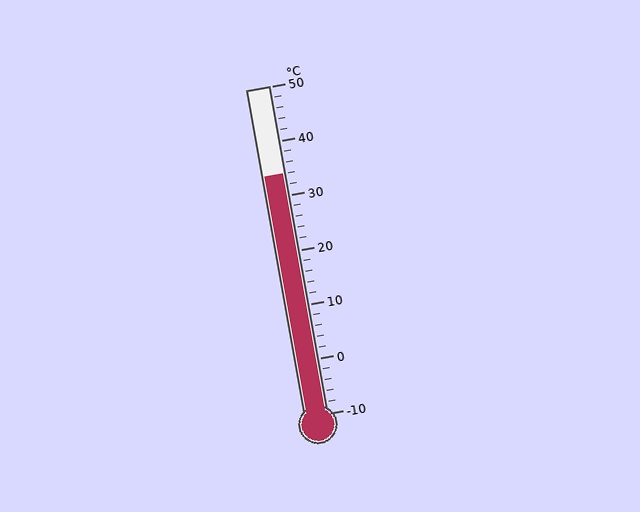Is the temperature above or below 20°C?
The temperature is above 20°C.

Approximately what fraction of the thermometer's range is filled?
The thermometer is filled to approximately 75% of its range.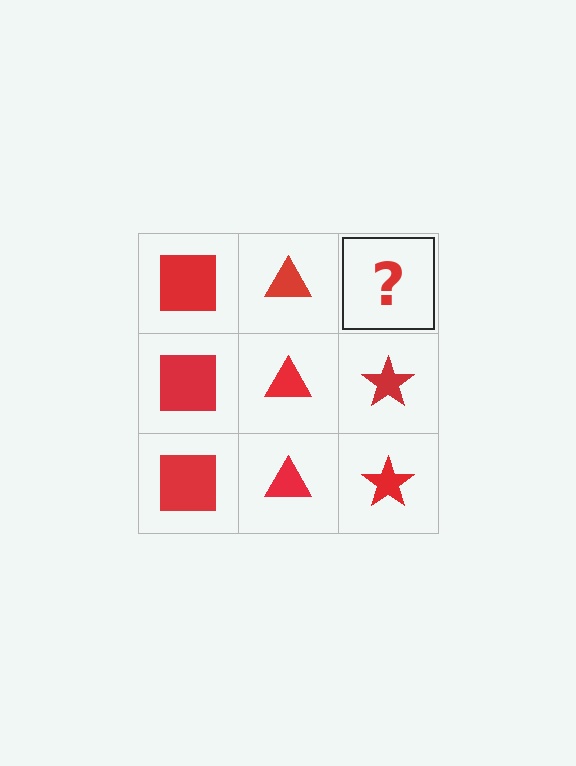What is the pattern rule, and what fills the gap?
The rule is that each column has a consistent shape. The gap should be filled with a red star.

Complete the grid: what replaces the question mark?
The question mark should be replaced with a red star.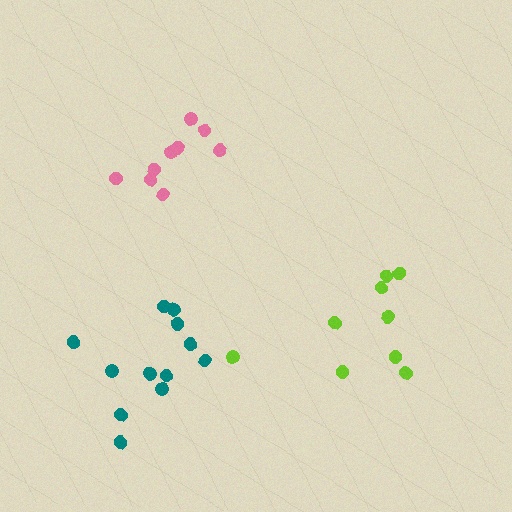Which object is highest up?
The pink cluster is topmost.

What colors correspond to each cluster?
The clusters are colored: teal, lime, pink.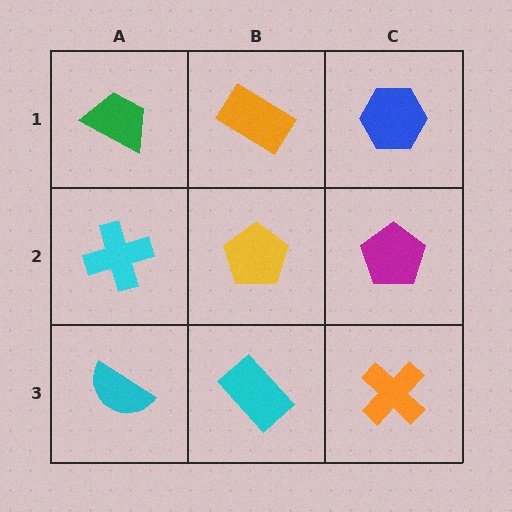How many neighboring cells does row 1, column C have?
2.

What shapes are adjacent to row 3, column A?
A cyan cross (row 2, column A), a cyan rectangle (row 3, column B).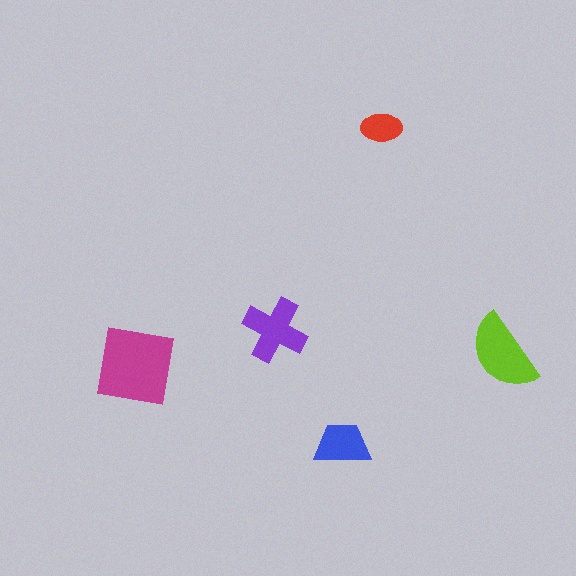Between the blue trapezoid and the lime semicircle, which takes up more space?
The lime semicircle.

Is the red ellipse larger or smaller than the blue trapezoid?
Smaller.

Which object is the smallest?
The red ellipse.